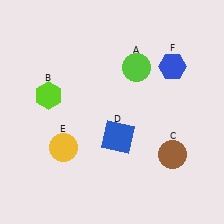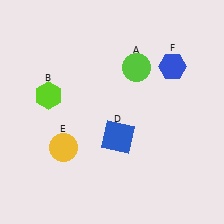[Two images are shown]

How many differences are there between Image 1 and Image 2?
There is 1 difference between the two images.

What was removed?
The brown circle (C) was removed in Image 2.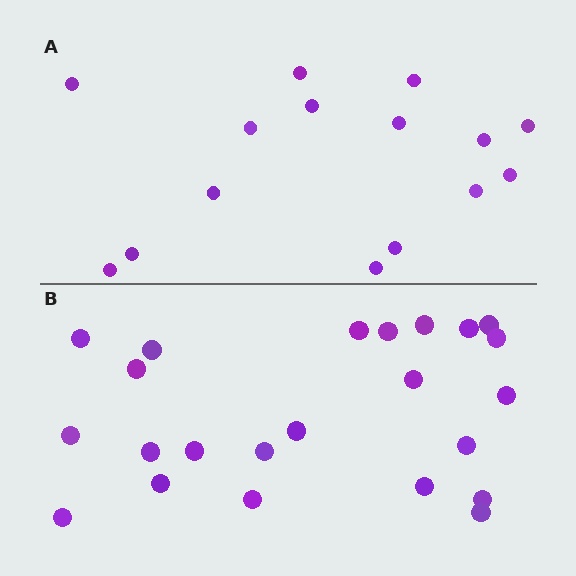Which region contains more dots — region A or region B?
Region B (the bottom region) has more dots.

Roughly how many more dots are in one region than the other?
Region B has roughly 8 or so more dots than region A.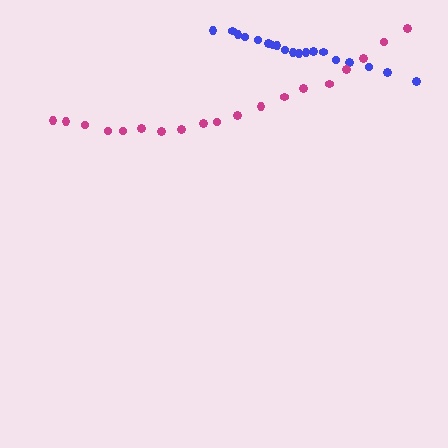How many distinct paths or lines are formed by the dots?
There are 2 distinct paths.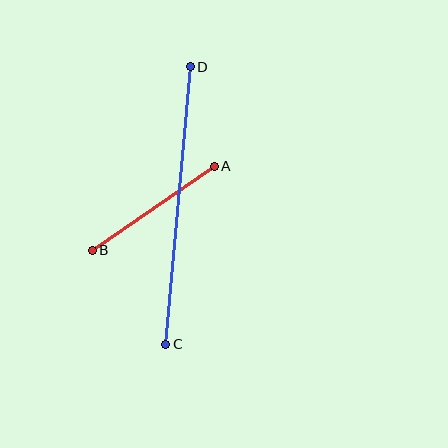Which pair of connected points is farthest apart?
Points C and D are farthest apart.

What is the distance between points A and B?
The distance is approximately 148 pixels.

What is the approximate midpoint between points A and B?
The midpoint is at approximately (153, 208) pixels.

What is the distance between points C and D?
The distance is approximately 279 pixels.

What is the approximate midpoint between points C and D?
The midpoint is at approximately (178, 206) pixels.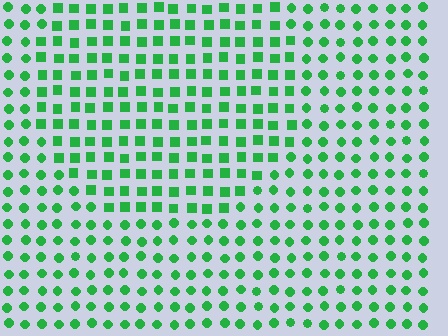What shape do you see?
I see a circle.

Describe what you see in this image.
The image is filled with small green elements arranged in a uniform grid. A circle-shaped region contains squares, while the surrounding area contains circles. The boundary is defined purely by the change in element shape.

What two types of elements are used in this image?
The image uses squares inside the circle region and circles outside it.